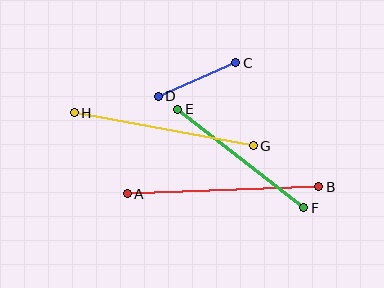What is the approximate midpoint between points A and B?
The midpoint is at approximately (223, 190) pixels.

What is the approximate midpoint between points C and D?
The midpoint is at approximately (197, 80) pixels.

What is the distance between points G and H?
The distance is approximately 182 pixels.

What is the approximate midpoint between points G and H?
The midpoint is at approximately (164, 129) pixels.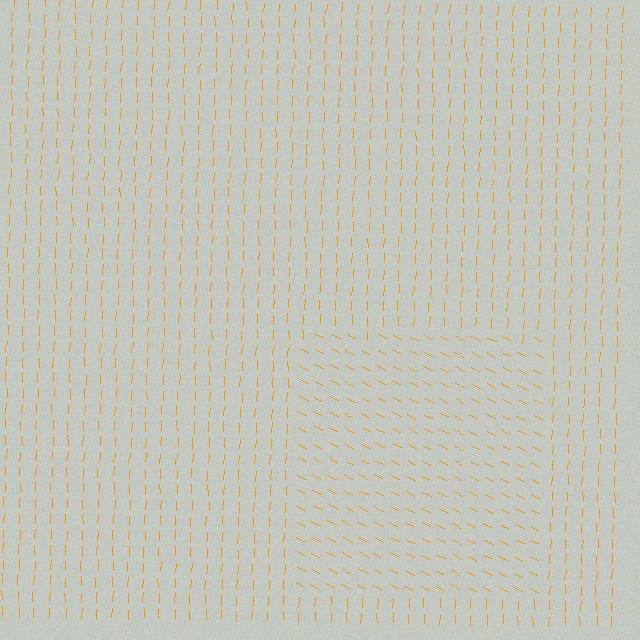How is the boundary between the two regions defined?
The boundary is defined purely by a change in line orientation (approximately 66 degrees difference). All lines are the same color and thickness.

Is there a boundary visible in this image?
Yes, there is a texture boundary formed by a change in line orientation.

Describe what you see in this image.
The image is filled with small orange line segments. A rectangle region in the image has lines oriented differently from the surrounding lines, creating a visible texture boundary.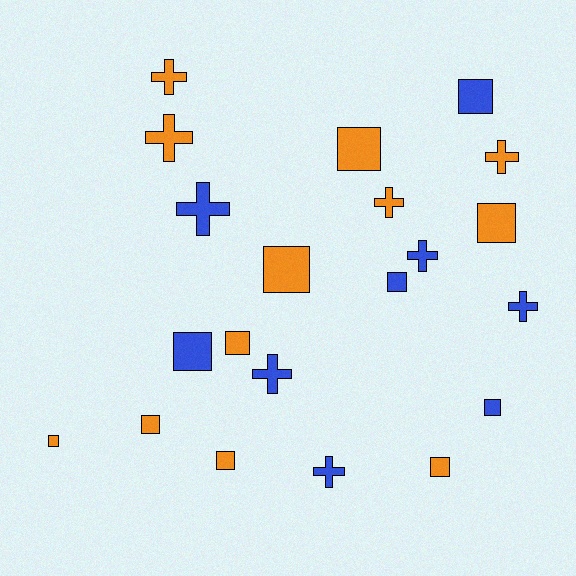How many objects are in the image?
There are 21 objects.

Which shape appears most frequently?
Square, with 12 objects.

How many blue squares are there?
There are 4 blue squares.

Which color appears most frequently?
Orange, with 12 objects.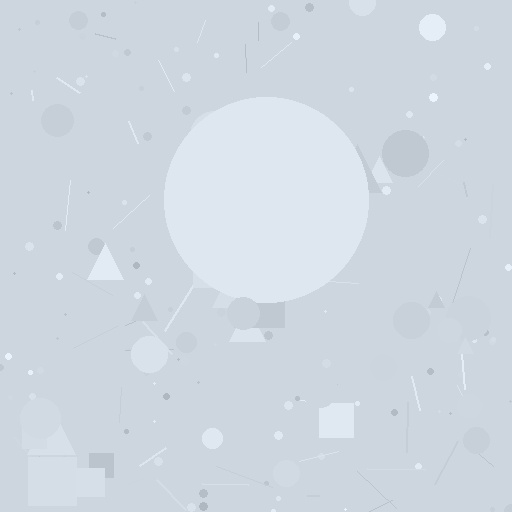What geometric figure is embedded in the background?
A circle is embedded in the background.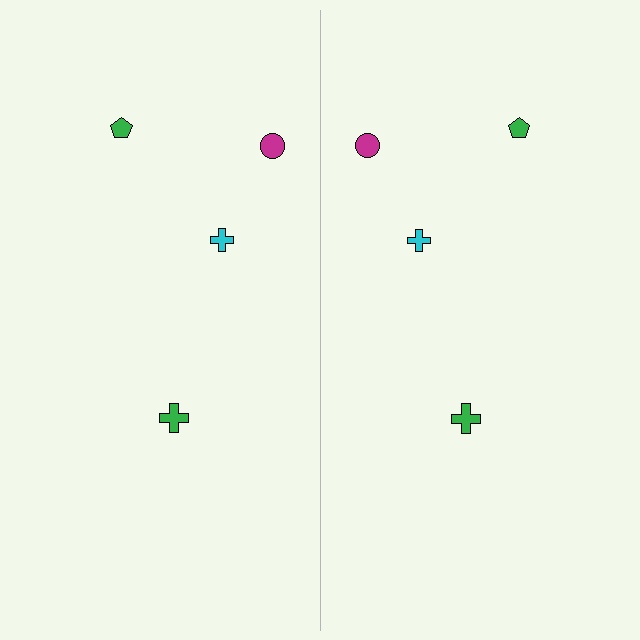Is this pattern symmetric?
Yes, this pattern has bilateral (reflection) symmetry.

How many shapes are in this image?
There are 8 shapes in this image.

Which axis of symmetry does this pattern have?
The pattern has a vertical axis of symmetry running through the center of the image.